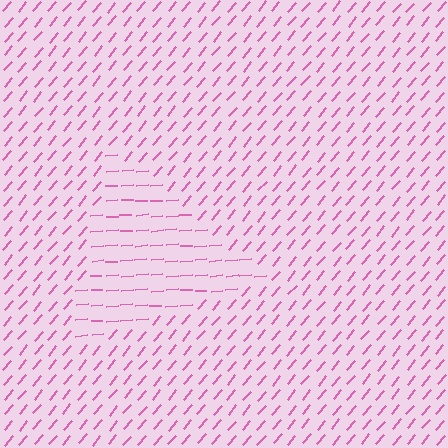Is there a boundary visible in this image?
Yes, there is a texture boundary formed by a change in line orientation.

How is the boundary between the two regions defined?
The boundary is defined purely by a change in line orientation (approximately 45 degrees difference). All lines are the same color and thickness.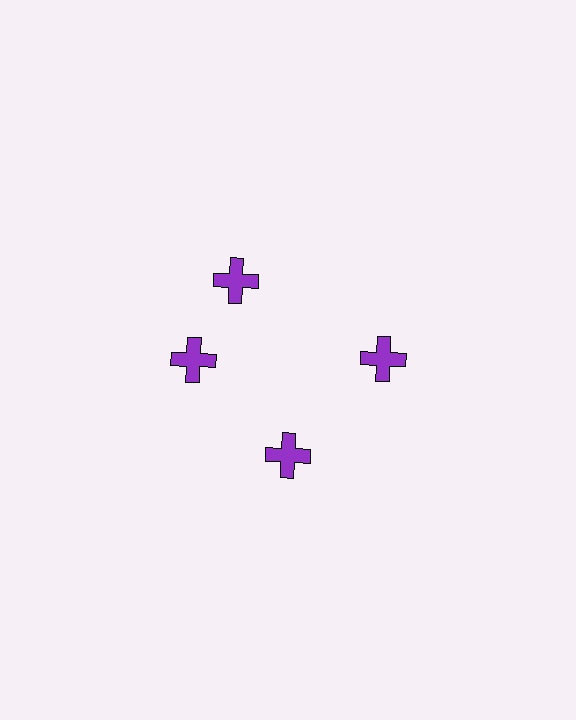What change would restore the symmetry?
The symmetry would be restored by rotating it back into even spacing with its neighbors so that all 4 crosses sit at equal angles and equal distance from the center.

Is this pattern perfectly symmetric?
No. The 4 purple crosses are arranged in a ring, but one element near the 12 o'clock position is rotated out of alignment along the ring, breaking the 4-fold rotational symmetry.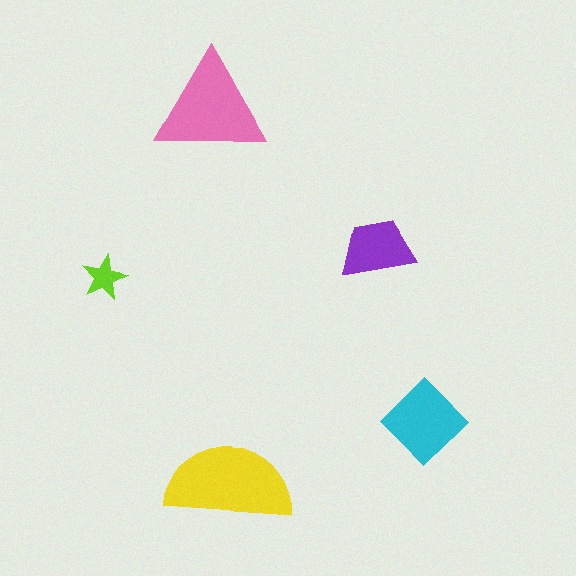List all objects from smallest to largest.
The lime star, the purple trapezoid, the cyan diamond, the pink triangle, the yellow semicircle.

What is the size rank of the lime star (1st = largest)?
5th.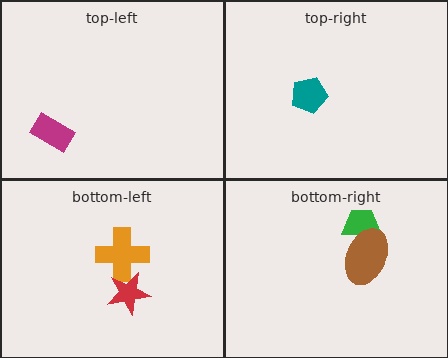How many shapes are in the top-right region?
1.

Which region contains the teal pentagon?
The top-right region.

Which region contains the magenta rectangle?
The top-left region.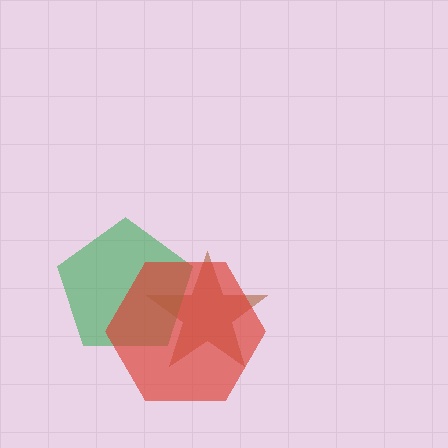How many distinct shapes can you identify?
There are 3 distinct shapes: a brown star, a green pentagon, a red hexagon.